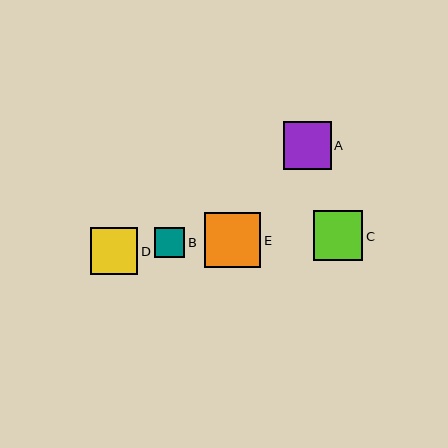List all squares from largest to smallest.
From largest to smallest: E, C, A, D, B.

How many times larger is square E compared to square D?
Square E is approximately 1.2 times the size of square D.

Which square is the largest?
Square E is the largest with a size of approximately 56 pixels.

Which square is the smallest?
Square B is the smallest with a size of approximately 30 pixels.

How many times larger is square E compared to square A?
Square E is approximately 1.2 times the size of square A.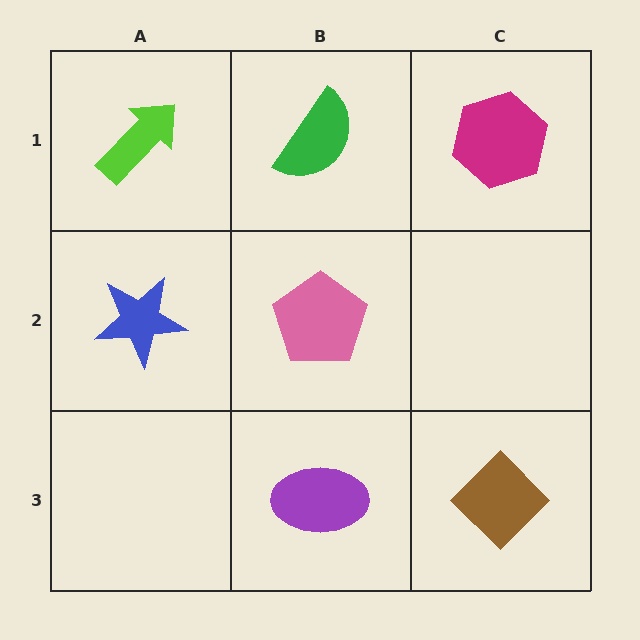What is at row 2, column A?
A blue star.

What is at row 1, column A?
A lime arrow.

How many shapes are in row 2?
2 shapes.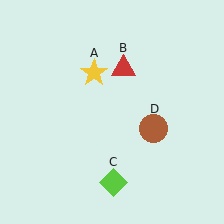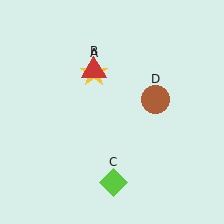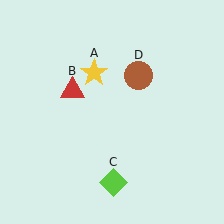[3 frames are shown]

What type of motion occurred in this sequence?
The red triangle (object B), brown circle (object D) rotated counterclockwise around the center of the scene.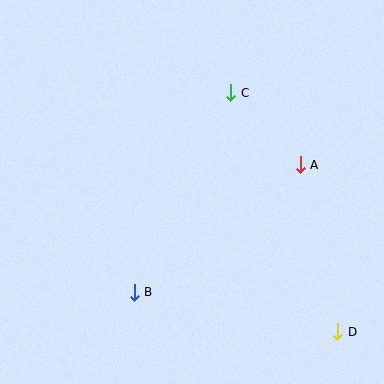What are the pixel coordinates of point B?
Point B is at (134, 292).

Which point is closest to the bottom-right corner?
Point D is closest to the bottom-right corner.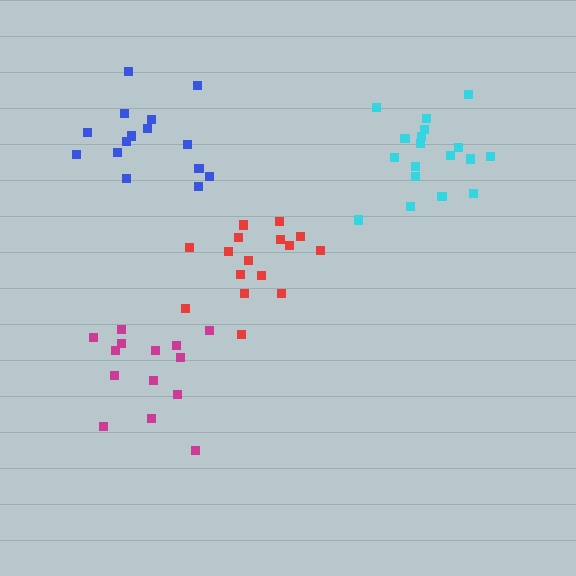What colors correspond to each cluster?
The clusters are colored: cyan, red, blue, magenta.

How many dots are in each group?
Group 1: 18 dots, Group 2: 16 dots, Group 3: 15 dots, Group 4: 14 dots (63 total).